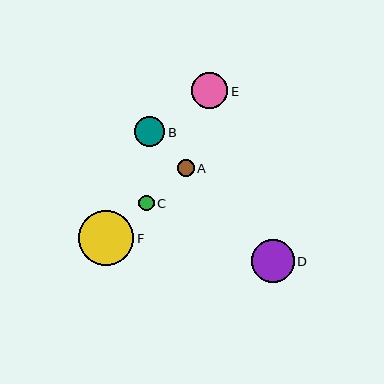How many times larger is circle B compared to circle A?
Circle B is approximately 1.8 times the size of circle A.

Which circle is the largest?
Circle F is the largest with a size of approximately 56 pixels.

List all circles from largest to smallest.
From largest to smallest: F, D, E, B, A, C.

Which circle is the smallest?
Circle C is the smallest with a size of approximately 15 pixels.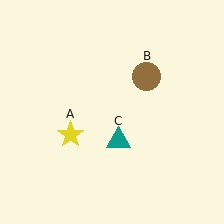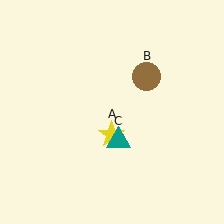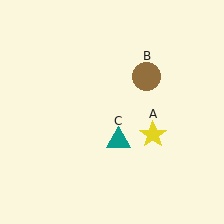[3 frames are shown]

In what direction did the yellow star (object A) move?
The yellow star (object A) moved right.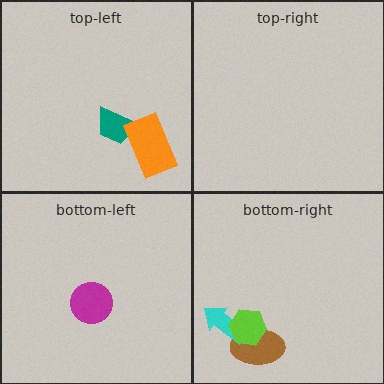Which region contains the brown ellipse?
The bottom-right region.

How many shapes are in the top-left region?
2.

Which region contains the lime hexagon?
The bottom-right region.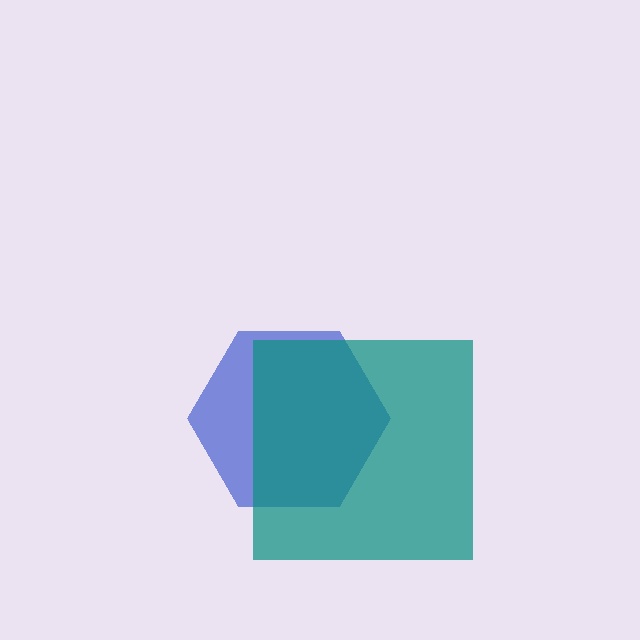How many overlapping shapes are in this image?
There are 2 overlapping shapes in the image.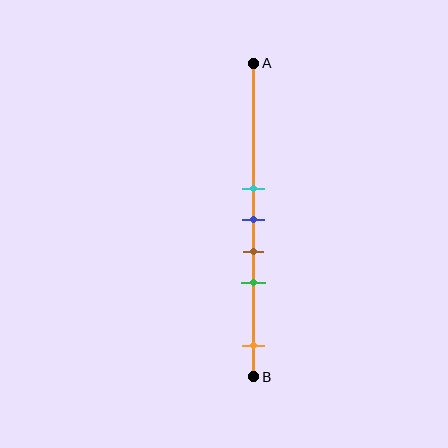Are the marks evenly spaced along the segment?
No, the marks are not evenly spaced.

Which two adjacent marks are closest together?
The cyan and blue marks are the closest adjacent pair.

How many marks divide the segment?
There are 5 marks dividing the segment.